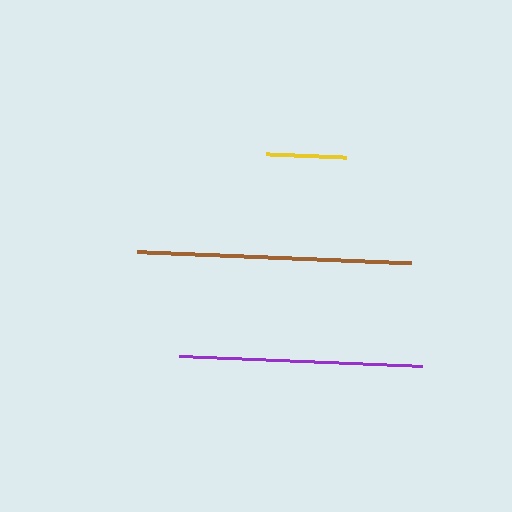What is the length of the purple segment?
The purple segment is approximately 243 pixels long.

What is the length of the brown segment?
The brown segment is approximately 274 pixels long.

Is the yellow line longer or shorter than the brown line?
The brown line is longer than the yellow line.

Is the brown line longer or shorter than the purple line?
The brown line is longer than the purple line.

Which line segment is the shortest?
The yellow line is the shortest at approximately 80 pixels.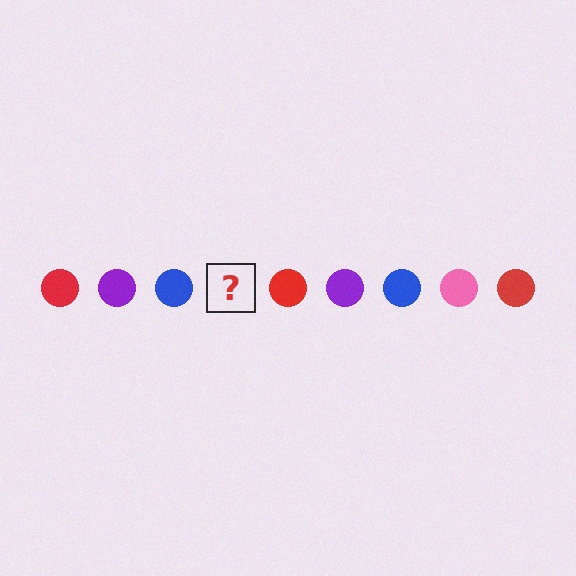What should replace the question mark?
The question mark should be replaced with a pink circle.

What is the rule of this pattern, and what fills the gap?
The rule is that the pattern cycles through red, purple, blue, pink circles. The gap should be filled with a pink circle.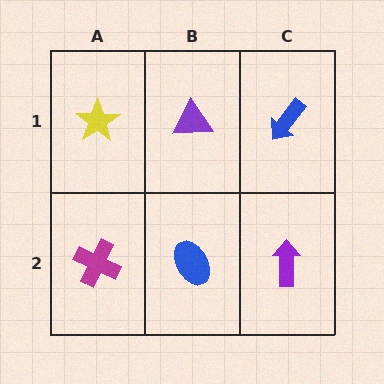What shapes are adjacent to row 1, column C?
A purple arrow (row 2, column C), a purple triangle (row 1, column B).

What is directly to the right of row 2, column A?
A blue ellipse.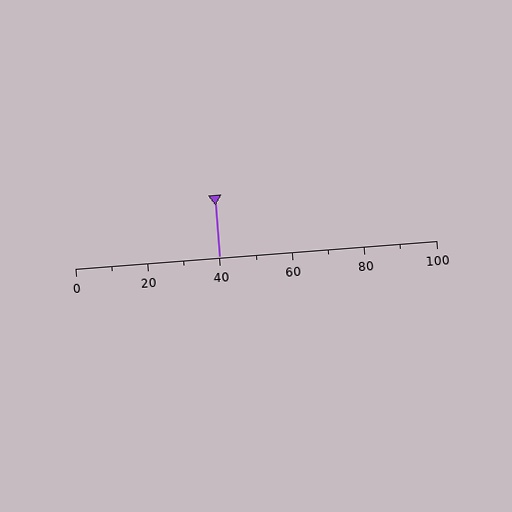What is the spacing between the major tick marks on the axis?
The major ticks are spaced 20 apart.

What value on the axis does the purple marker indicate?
The marker indicates approximately 40.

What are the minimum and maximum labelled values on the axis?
The axis runs from 0 to 100.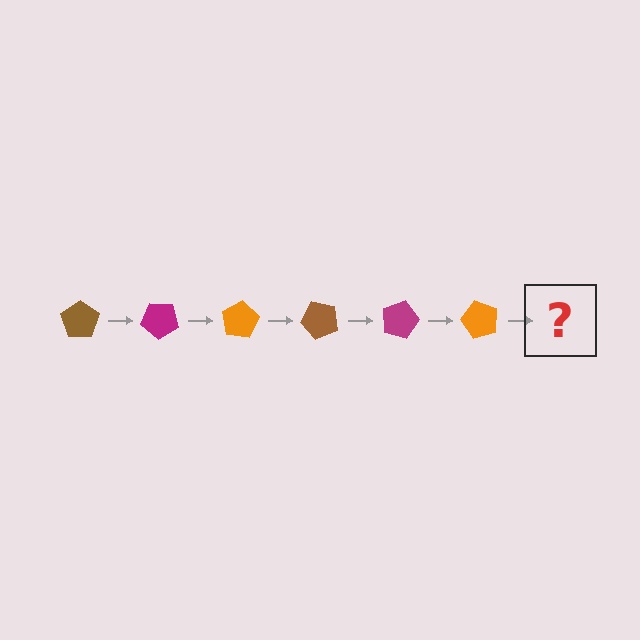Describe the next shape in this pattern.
It should be a brown pentagon, rotated 240 degrees from the start.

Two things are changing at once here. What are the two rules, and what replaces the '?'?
The two rules are that it rotates 40 degrees each step and the color cycles through brown, magenta, and orange. The '?' should be a brown pentagon, rotated 240 degrees from the start.